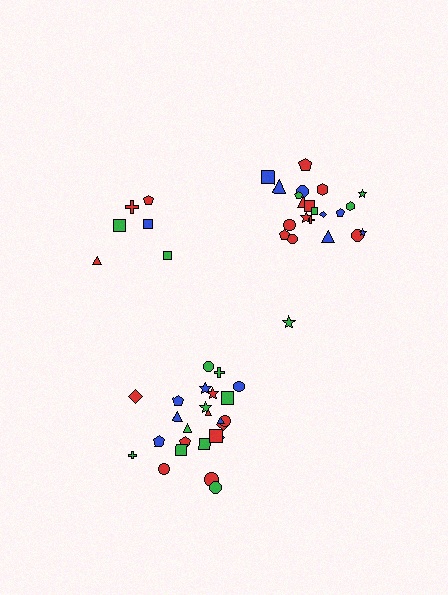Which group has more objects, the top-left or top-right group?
The top-right group.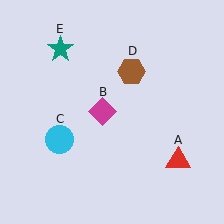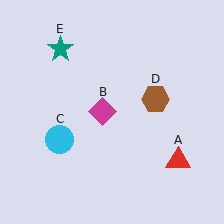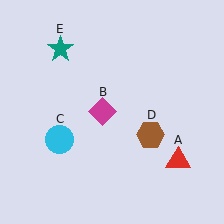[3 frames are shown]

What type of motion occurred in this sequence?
The brown hexagon (object D) rotated clockwise around the center of the scene.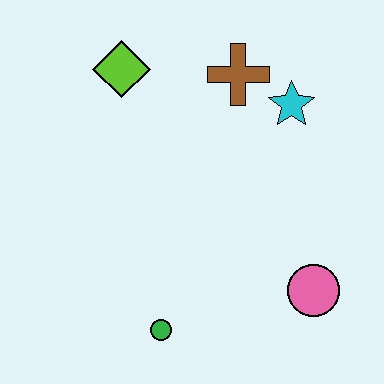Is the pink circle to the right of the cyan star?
Yes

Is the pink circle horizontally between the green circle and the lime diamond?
No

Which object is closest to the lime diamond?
The brown cross is closest to the lime diamond.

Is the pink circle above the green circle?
Yes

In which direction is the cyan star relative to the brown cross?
The cyan star is to the right of the brown cross.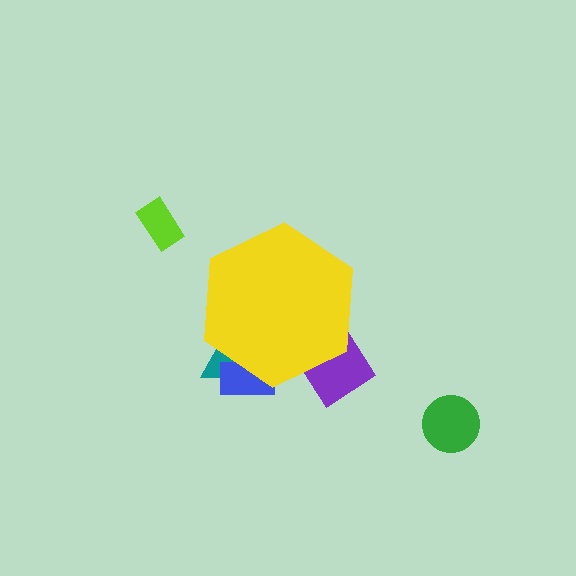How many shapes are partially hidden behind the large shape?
3 shapes are partially hidden.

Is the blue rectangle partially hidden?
Yes, the blue rectangle is partially hidden behind the yellow hexagon.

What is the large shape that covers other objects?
A yellow hexagon.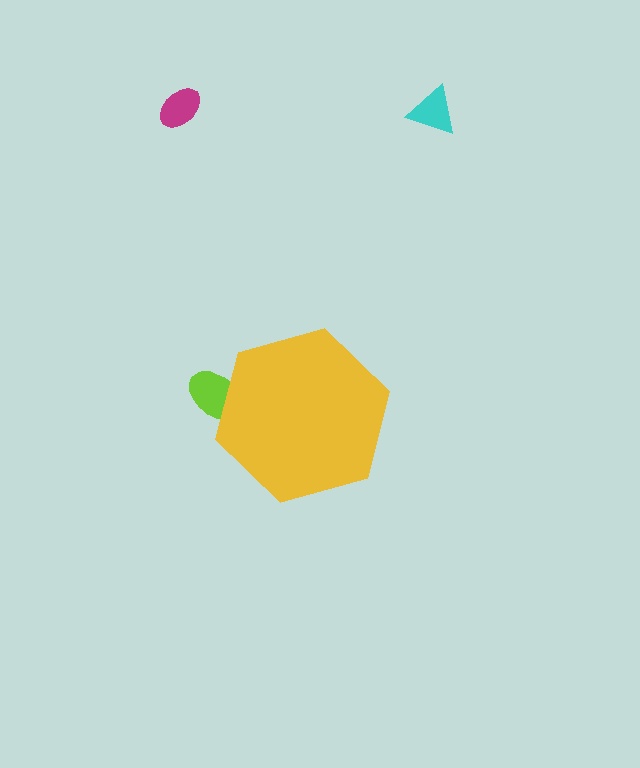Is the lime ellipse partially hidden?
Yes, the lime ellipse is partially hidden behind the yellow hexagon.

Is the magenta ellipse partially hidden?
No, the magenta ellipse is fully visible.